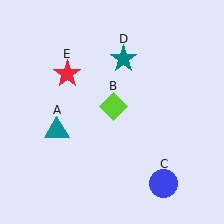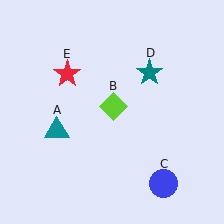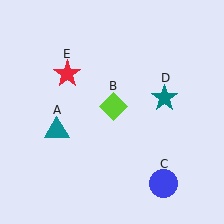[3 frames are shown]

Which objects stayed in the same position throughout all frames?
Teal triangle (object A) and lime diamond (object B) and blue circle (object C) and red star (object E) remained stationary.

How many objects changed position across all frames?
1 object changed position: teal star (object D).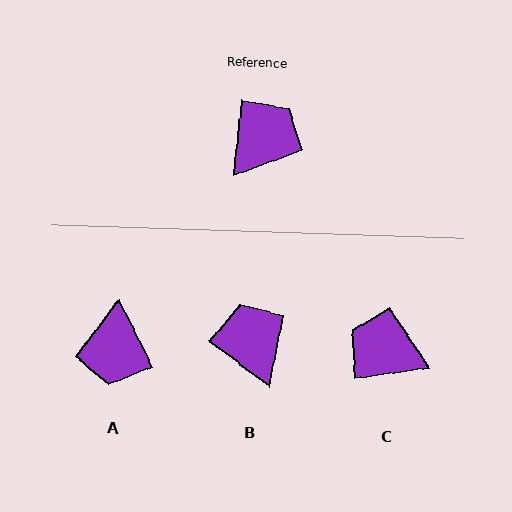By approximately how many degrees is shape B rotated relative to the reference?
Approximately 59 degrees counter-clockwise.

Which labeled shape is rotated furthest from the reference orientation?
A, about 148 degrees away.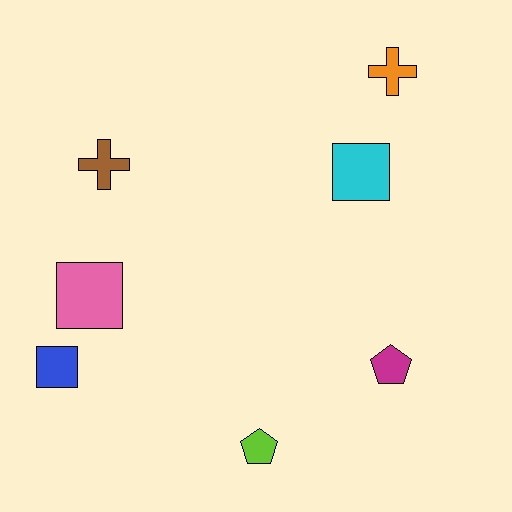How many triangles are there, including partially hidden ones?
There are no triangles.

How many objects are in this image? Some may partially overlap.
There are 7 objects.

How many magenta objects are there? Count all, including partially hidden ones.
There is 1 magenta object.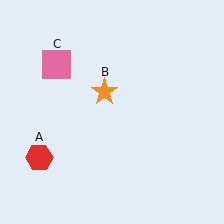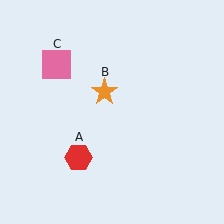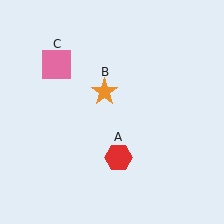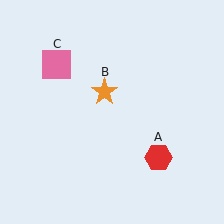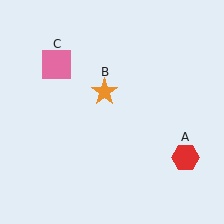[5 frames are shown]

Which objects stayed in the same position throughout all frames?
Orange star (object B) and pink square (object C) remained stationary.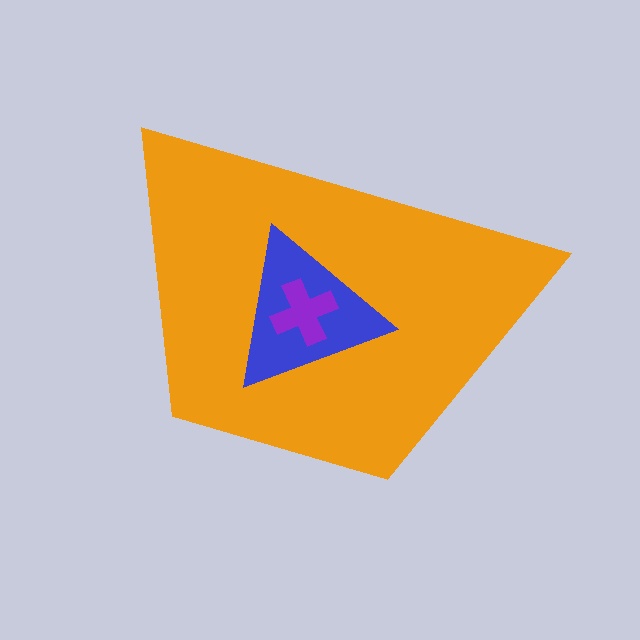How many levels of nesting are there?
3.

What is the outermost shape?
The orange trapezoid.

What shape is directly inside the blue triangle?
The purple cross.